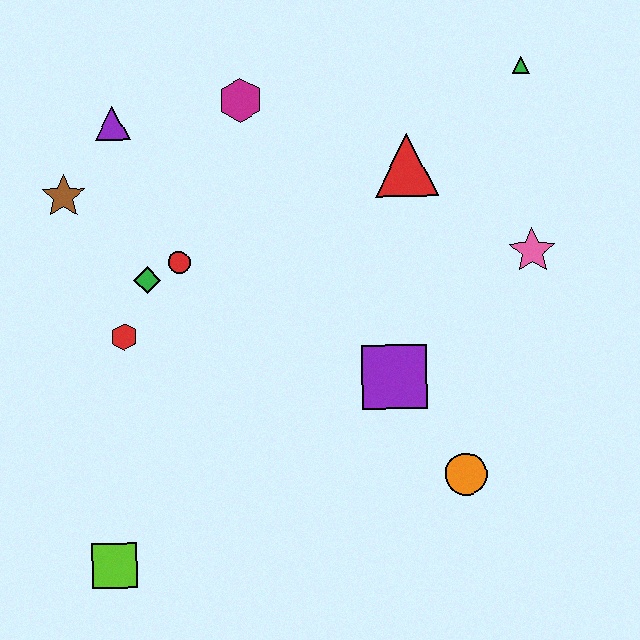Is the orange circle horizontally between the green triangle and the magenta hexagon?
Yes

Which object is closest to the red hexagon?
The green diamond is closest to the red hexagon.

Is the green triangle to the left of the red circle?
No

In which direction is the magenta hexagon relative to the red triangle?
The magenta hexagon is to the left of the red triangle.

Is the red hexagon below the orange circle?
No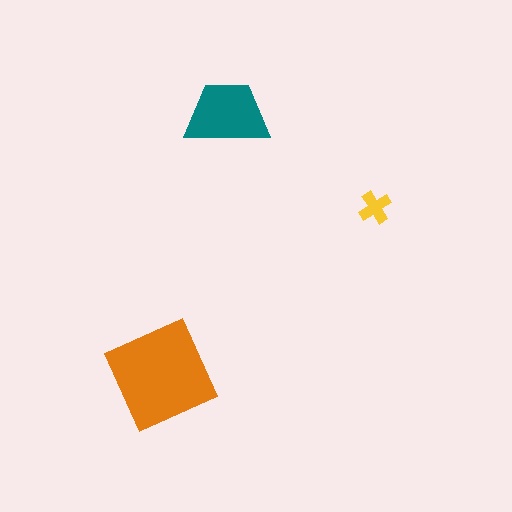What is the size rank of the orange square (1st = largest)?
1st.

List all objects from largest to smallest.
The orange square, the teal trapezoid, the yellow cross.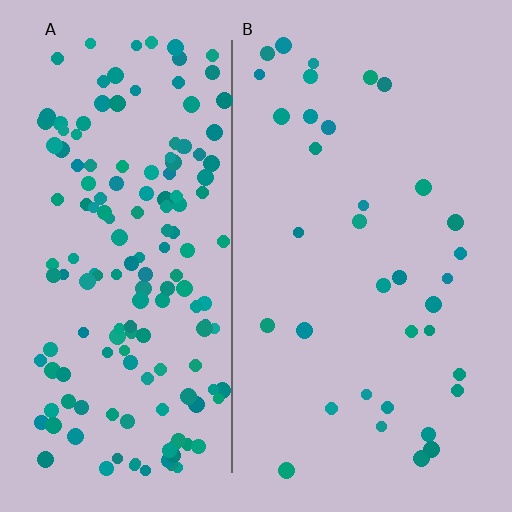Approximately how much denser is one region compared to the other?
Approximately 4.5× — region A over region B.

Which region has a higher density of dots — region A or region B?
A (the left).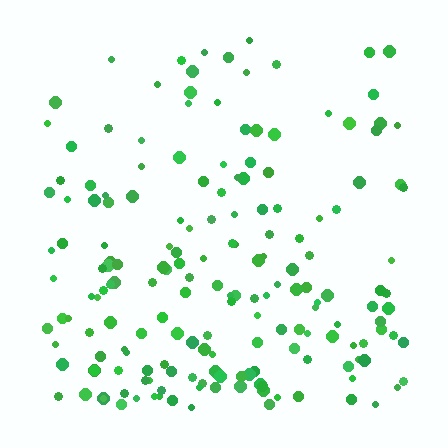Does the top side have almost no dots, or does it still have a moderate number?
Still a moderate number, just noticeably fewer than the bottom.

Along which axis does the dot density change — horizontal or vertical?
Vertical.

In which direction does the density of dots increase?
From top to bottom, with the bottom side densest.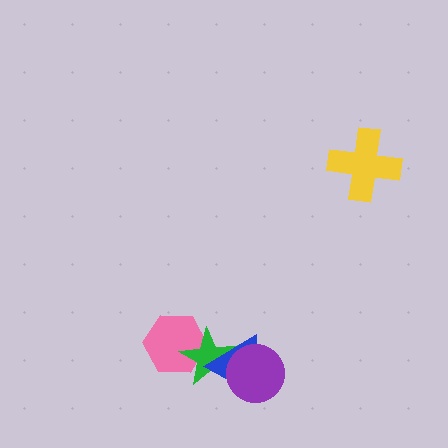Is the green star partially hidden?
Yes, it is partially covered by another shape.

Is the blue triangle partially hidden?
Yes, it is partially covered by another shape.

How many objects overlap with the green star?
3 objects overlap with the green star.